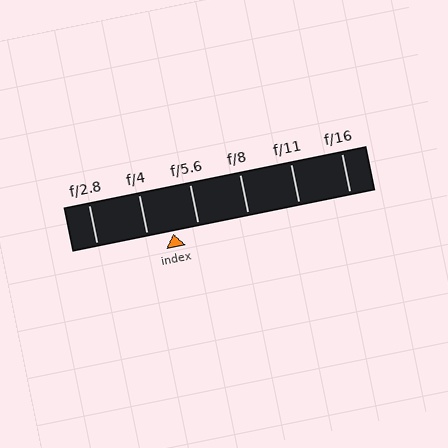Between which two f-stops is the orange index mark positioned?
The index mark is between f/4 and f/5.6.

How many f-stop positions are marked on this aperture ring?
There are 6 f-stop positions marked.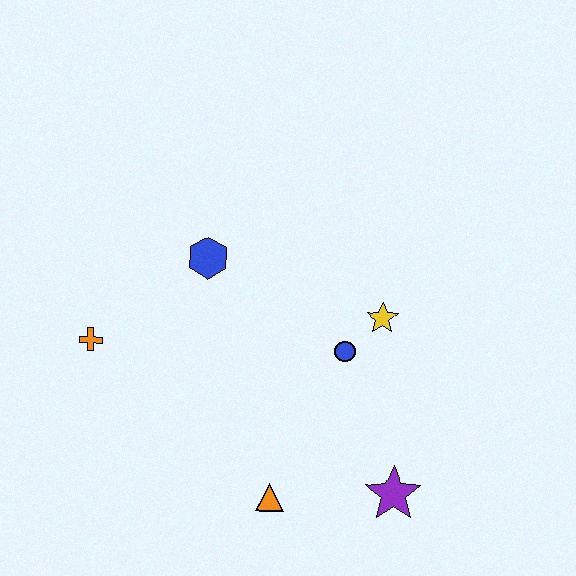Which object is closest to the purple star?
The orange triangle is closest to the purple star.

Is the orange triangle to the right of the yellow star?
No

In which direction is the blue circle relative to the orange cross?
The blue circle is to the right of the orange cross.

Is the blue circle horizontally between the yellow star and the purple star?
No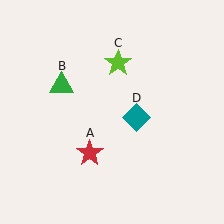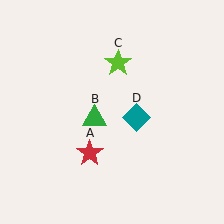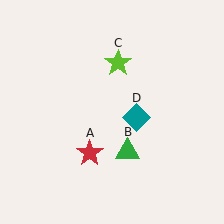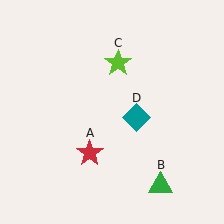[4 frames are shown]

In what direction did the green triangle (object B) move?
The green triangle (object B) moved down and to the right.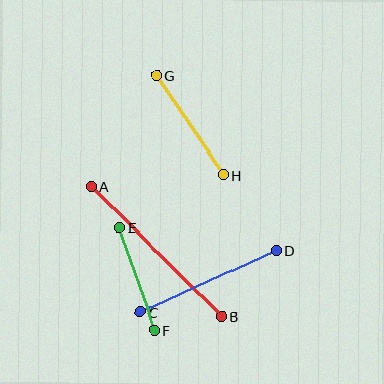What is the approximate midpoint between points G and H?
The midpoint is at approximately (190, 125) pixels.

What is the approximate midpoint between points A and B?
The midpoint is at approximately (156, 251) pixels.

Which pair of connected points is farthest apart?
Points A and B are farthest apart.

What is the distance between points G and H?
The distance is approximately 120 pixels.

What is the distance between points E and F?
The distance is approximately 109 pixels.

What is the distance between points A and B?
The distance is approximately 184 pixels.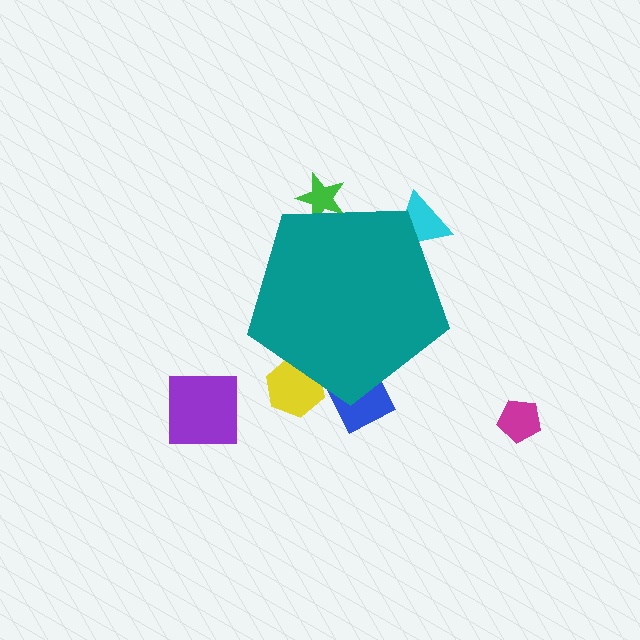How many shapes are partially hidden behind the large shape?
4 shapes are partially hidden.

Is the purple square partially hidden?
No, the purple square is fully visible.